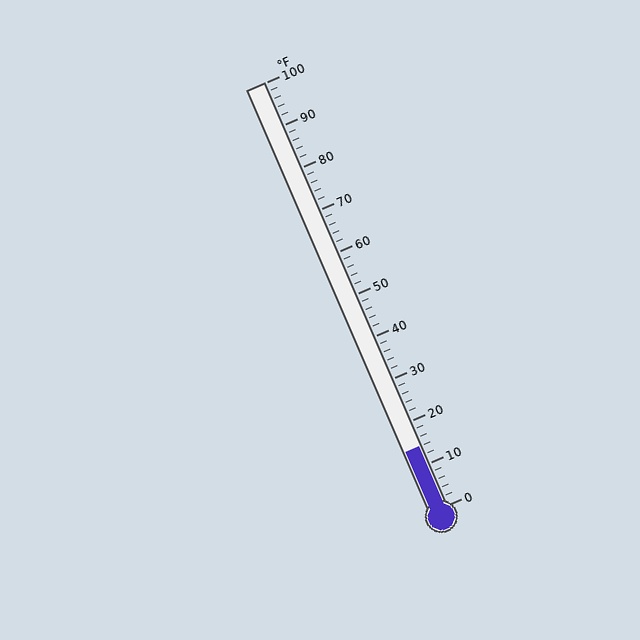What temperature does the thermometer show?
The thermometer shows approximately 14°F.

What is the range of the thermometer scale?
The thermometer scale ranges from 0°F to 100°F.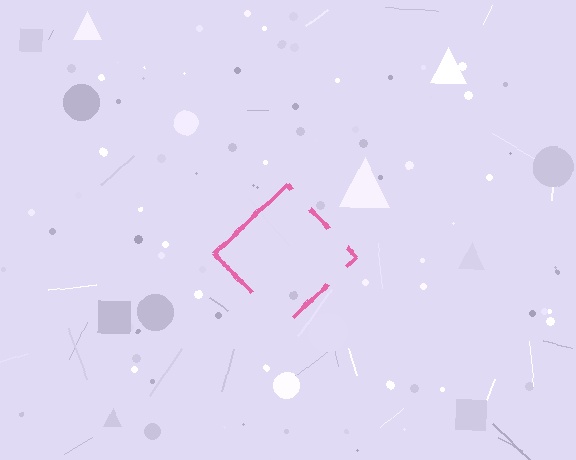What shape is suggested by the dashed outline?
The dashed outline suggests a diamond.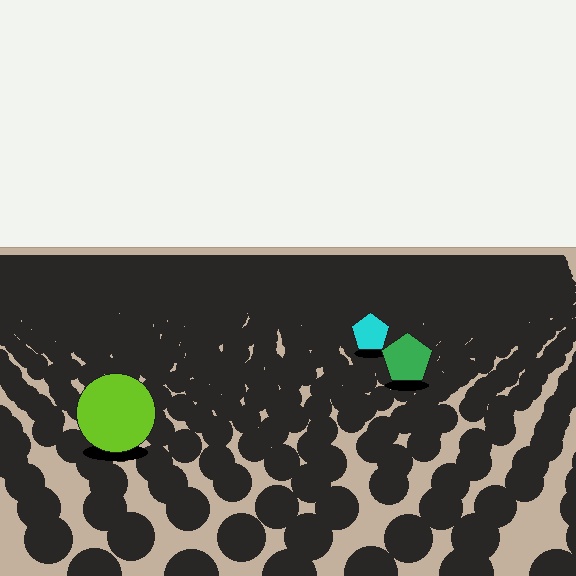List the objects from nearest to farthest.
From nearest to farthest: the lime circle, the green pentagon, the cyan pentagon.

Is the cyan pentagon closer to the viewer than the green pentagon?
No. The green pentagon is closer — you can tell from the texture gradient: the ground texture is coarser near it.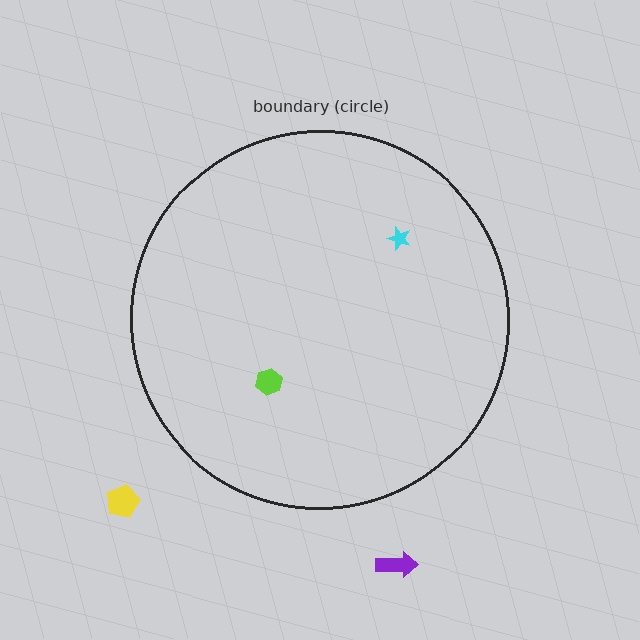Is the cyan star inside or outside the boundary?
Inside.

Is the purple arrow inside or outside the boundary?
Outside.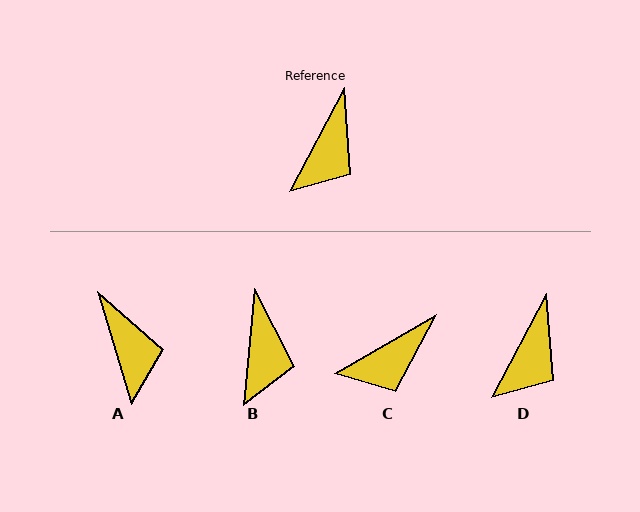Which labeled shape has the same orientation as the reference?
D.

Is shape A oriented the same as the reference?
No, it is off by about 45 degrees.